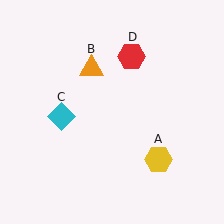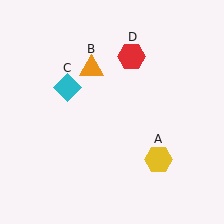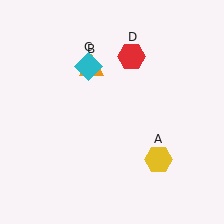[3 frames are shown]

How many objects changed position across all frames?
1 object changed position: cyan diamond (object C).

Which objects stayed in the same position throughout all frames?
Yellow hexagon (object A) and orange triangle (object B) and red hexagon (object D) remained stationary.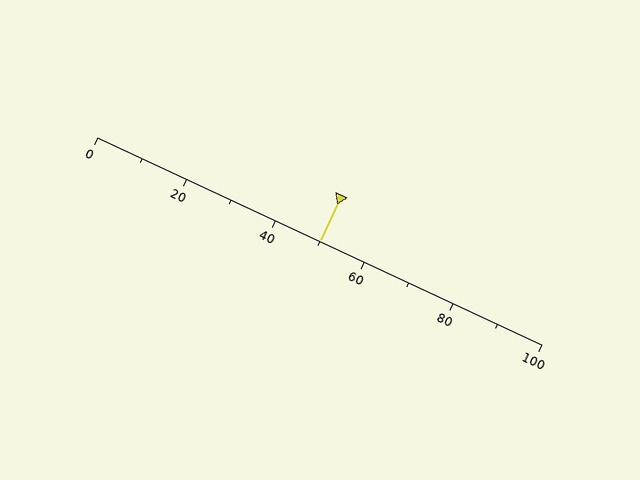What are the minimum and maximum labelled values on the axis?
The axis runs from 0 to 100.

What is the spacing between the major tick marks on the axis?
The major ticks are spaced 20 apart.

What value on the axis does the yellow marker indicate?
The marker indicates approximately 50.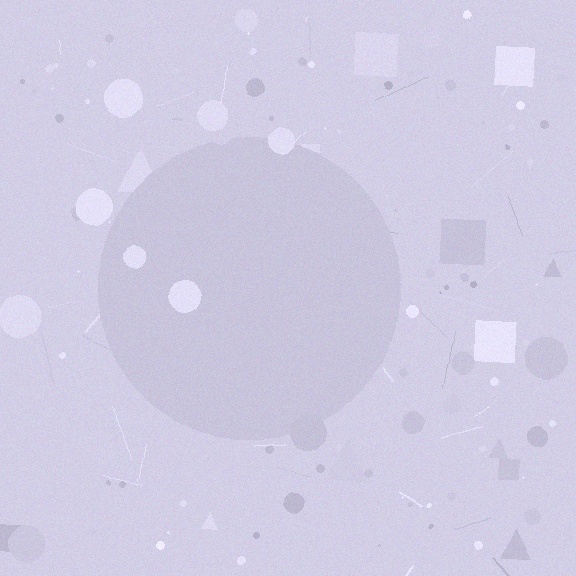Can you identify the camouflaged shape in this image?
The camouflaged shape is a circle.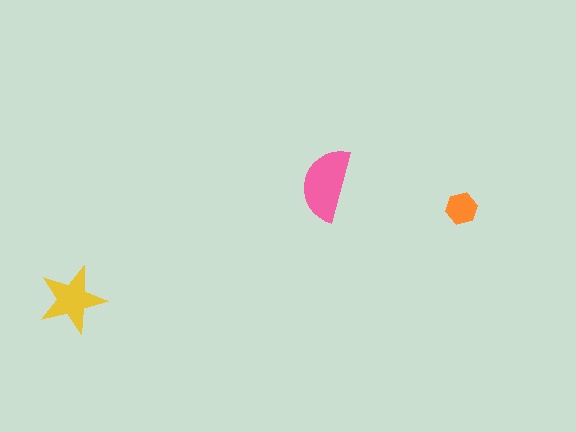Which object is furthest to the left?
The yellow star is leftmost.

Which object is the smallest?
The orange hexagon.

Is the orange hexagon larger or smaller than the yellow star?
Smaller.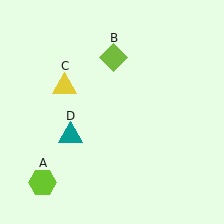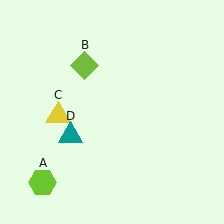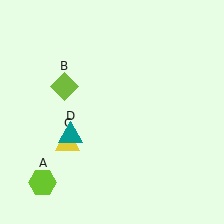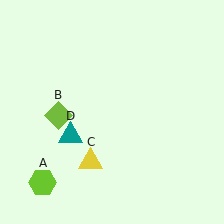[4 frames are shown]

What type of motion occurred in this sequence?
The lime diamond (object B), yellow triangle (object C) rotated counterclockwise around the center of the scene.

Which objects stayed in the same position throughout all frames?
Lime hexagon (object A) and teal triangle (object D) remained stationary.